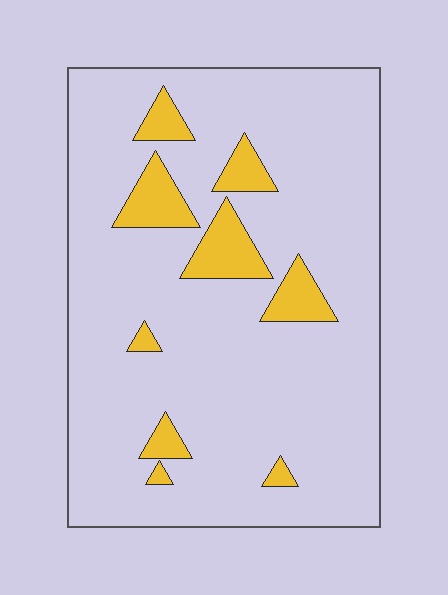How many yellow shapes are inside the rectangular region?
9.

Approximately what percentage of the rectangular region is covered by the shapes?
Approximately 10%.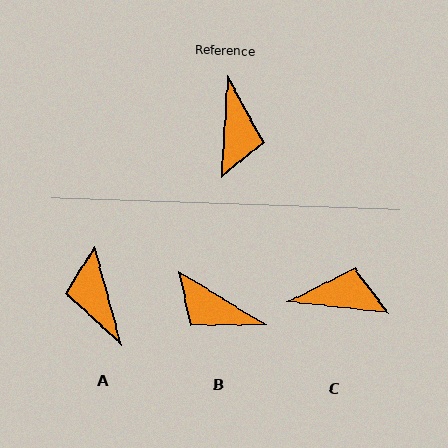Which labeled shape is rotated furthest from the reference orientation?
A, about 161 degrees away.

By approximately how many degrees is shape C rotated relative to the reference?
Approximately 88 degrees counter-clockwise.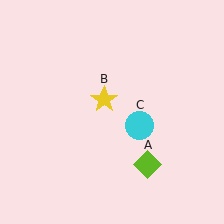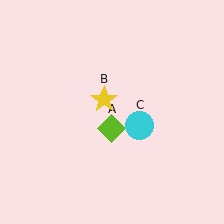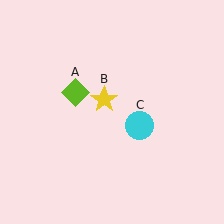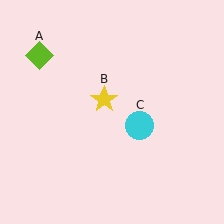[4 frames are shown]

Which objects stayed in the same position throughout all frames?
Yellow star (object B) and cyan circle (object C) remained stationary.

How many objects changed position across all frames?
1 object changed position: lime diamond (object A).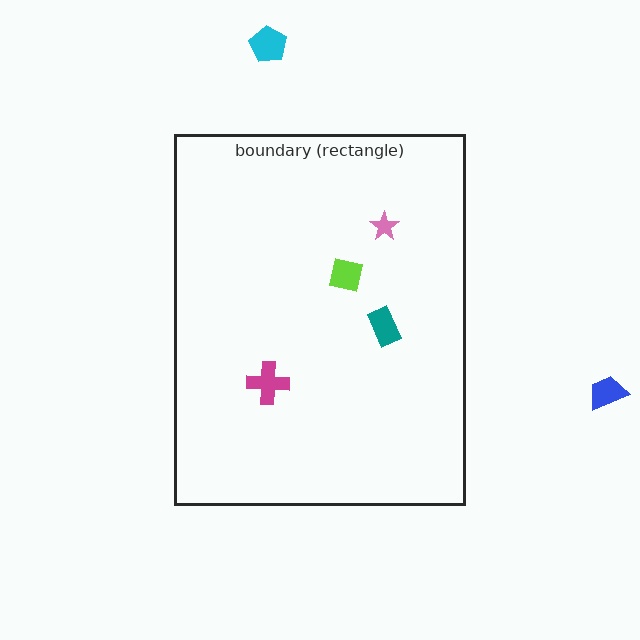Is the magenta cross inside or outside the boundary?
Inside.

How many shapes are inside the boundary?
4 inside, 2 outside.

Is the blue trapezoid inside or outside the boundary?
Outside.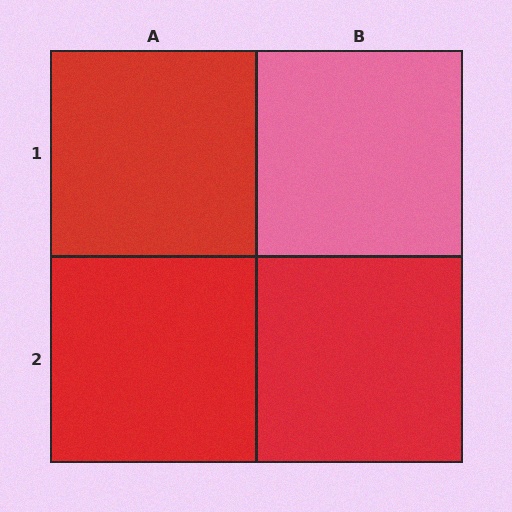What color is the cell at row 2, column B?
Red.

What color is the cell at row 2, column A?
Red.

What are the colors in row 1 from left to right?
Red, pink.